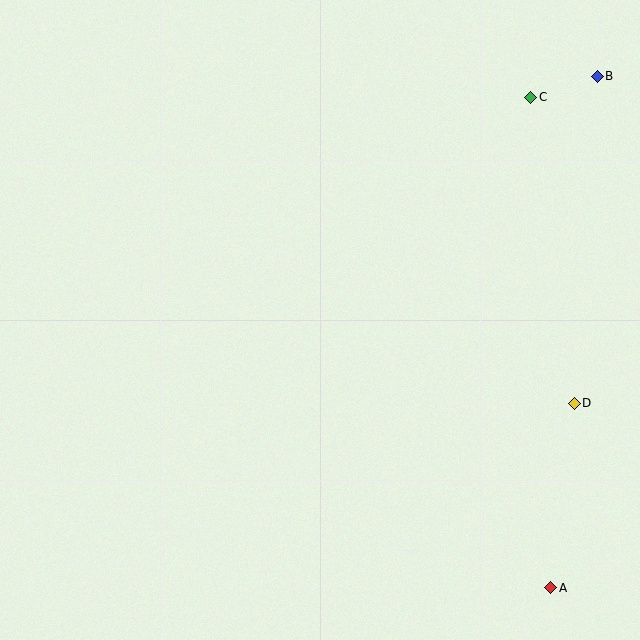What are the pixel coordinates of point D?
Point D is at (574, 403).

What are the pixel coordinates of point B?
Point B is at (597, 76).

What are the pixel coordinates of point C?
Point C is at (531, 97).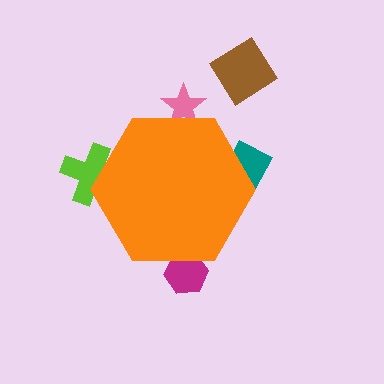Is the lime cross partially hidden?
Yes, the lime cross is partially hidden behind the orange hexagon.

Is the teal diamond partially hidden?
Yes, the teal diamond is partially hidden behind the orange hexagon.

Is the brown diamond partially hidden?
No, the brown diamond is fully visible.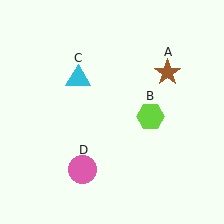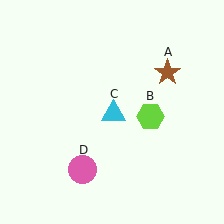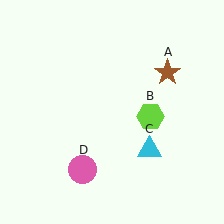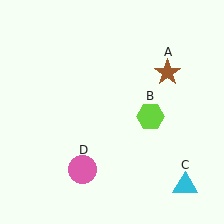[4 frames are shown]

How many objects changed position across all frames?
1 object changed position: cyan triangle (object C).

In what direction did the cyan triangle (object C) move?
The cyan triangle (object C) moved down and to the right.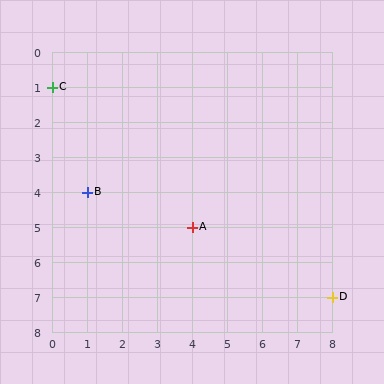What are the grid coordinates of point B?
Point B is at grid coordinates (1, 4).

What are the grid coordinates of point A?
Point A is at grid coordinates (4, 5).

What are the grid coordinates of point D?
Point D is at grid coordinates (8, 7).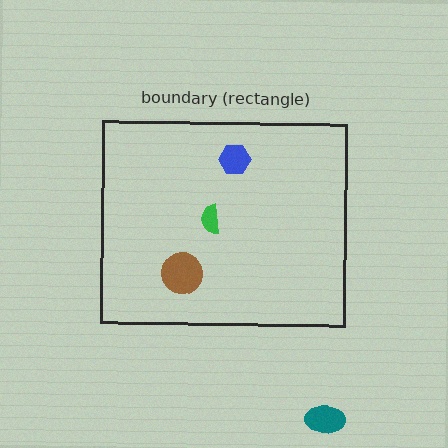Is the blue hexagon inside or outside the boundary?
Inside.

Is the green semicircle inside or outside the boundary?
Inside.